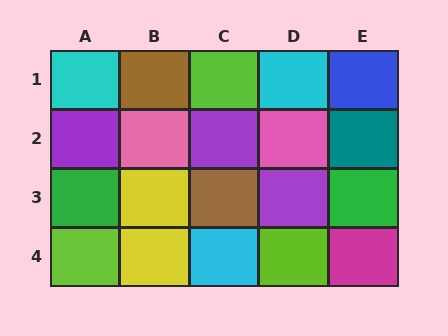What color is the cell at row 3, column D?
Purple.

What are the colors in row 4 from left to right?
Lime, yellow, cyan, lime, magenta.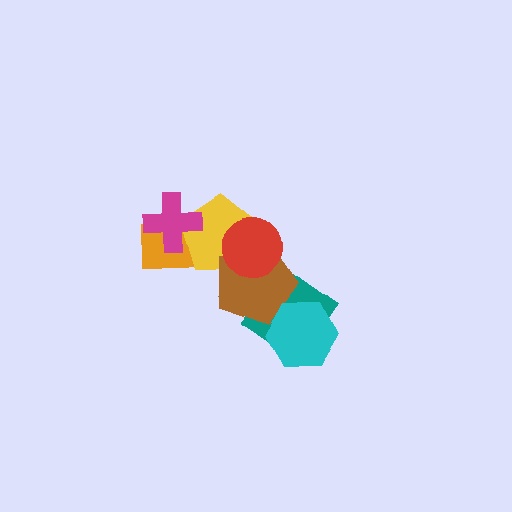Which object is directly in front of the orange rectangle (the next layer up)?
The yellow pentagon is directly in front of the orange rectangle.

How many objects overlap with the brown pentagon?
4 objects overlap with the brown pentagon.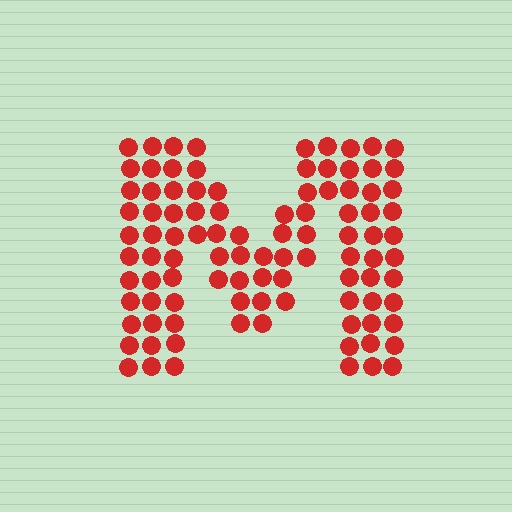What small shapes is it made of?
It is made of small circles.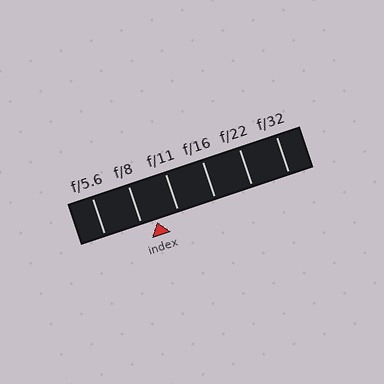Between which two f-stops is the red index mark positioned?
The index mark is between f/8 and f/11.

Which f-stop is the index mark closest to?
The index mark is closest to f/8.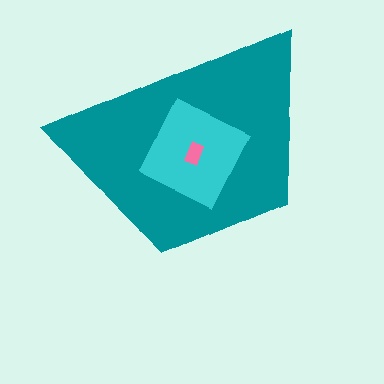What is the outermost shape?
The teal trapezoid.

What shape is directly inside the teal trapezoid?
The cyan square.